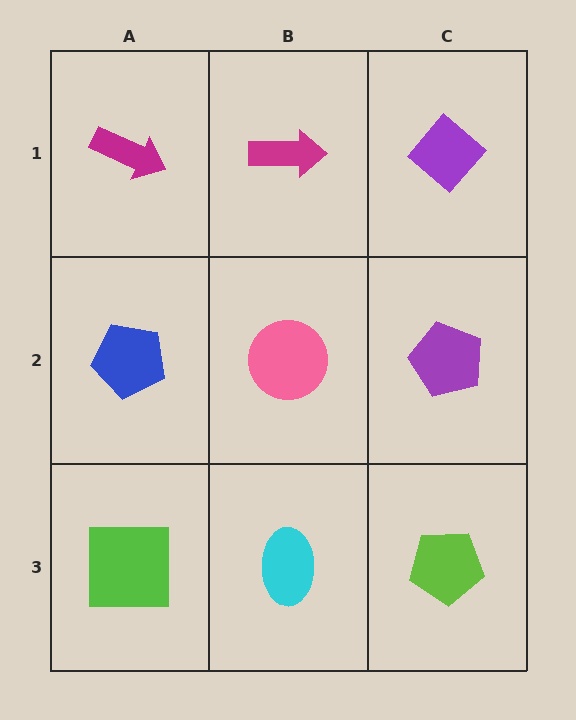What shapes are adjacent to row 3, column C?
A purple pentagon (row 2, column C), a cyan ellipse (row 3, column B).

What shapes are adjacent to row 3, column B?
A pink circle (row 2, column B), a lime square (row 3, column A), a lime pentagon (row 3, column C).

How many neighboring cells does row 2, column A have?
3.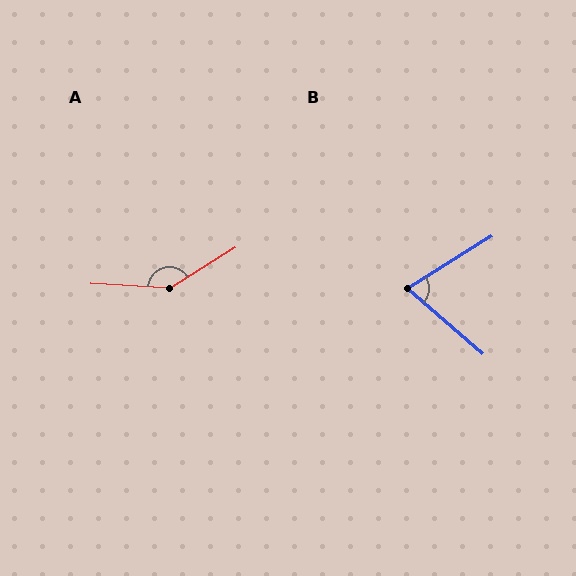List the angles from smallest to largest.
B (73°), A (145°).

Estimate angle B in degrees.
Approximately 73 degrees.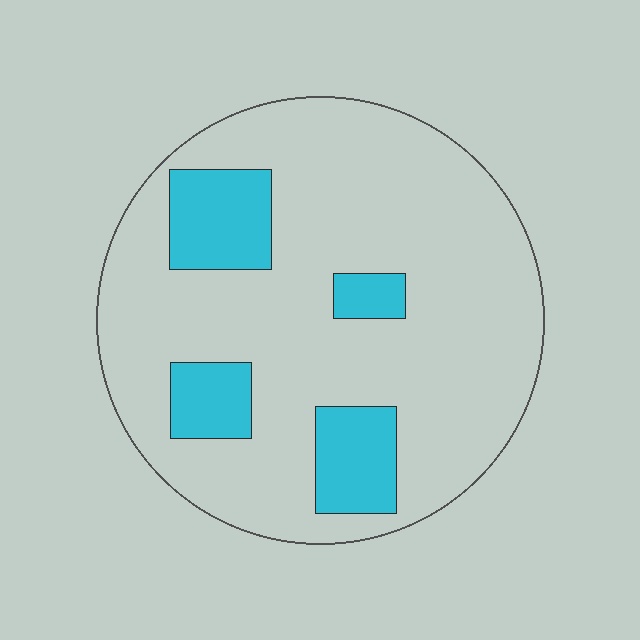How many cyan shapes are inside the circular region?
4.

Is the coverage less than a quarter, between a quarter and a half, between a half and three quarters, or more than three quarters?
Less than a quarter.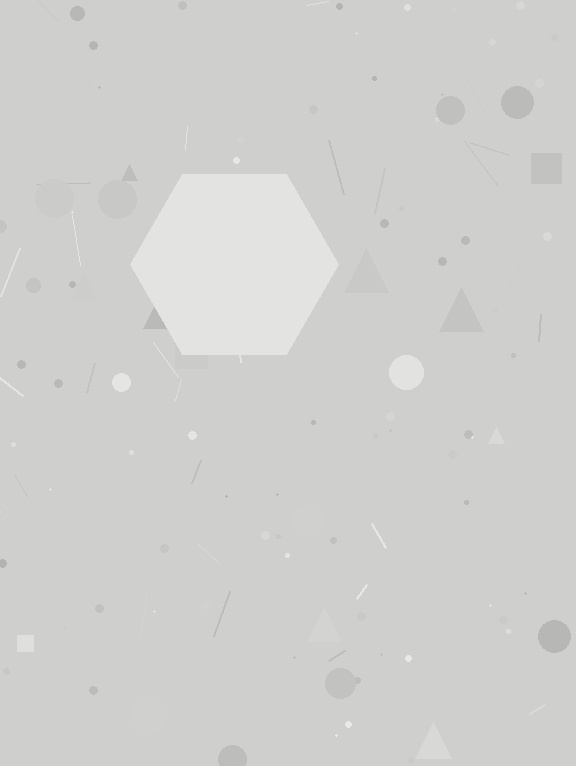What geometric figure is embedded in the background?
A hexagon is embedded in the background.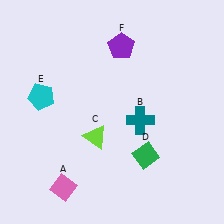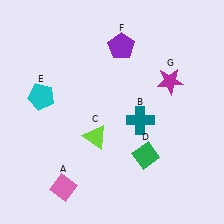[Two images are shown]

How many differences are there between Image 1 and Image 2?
There is 1 difference between the two images.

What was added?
A magenta star (G) was added in Image 2.